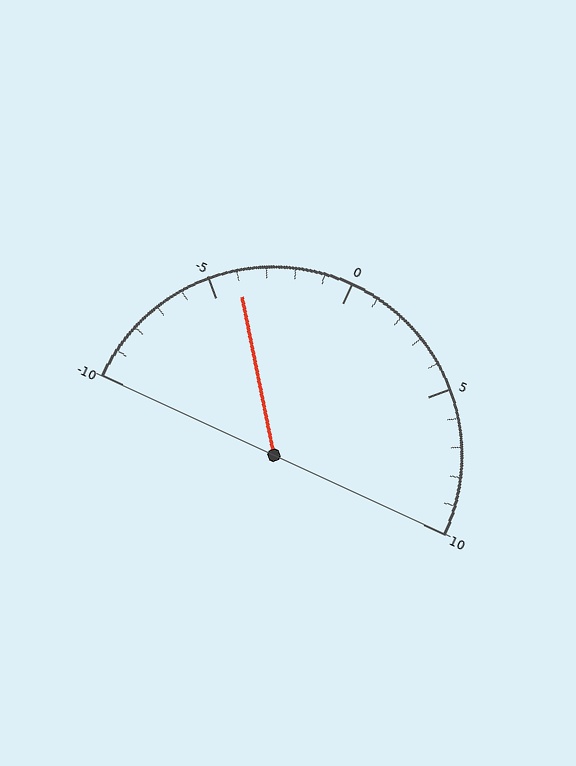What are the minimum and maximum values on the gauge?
The gauge ranges from -10 to 10.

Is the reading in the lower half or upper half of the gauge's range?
The reading is in the lower half of the range (-10 to 10).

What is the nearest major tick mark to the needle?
The nearest major tick mark is -5.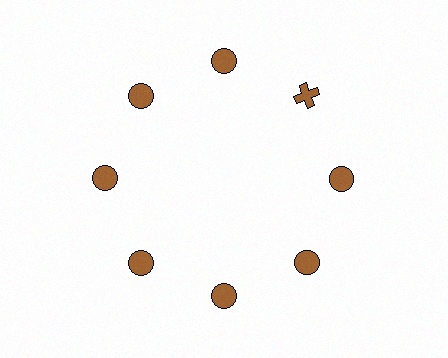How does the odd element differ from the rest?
It has a different shape: cross instead of circle.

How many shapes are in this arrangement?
There are 8 shapes arranged in a ring pattern.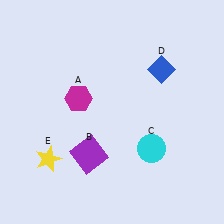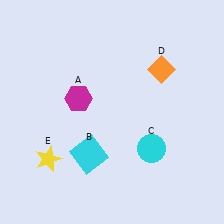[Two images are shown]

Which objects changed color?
B changed from purple to cyan. D changed from blue to orange.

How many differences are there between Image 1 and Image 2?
There are 2 differences between the two images.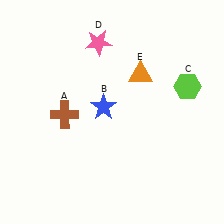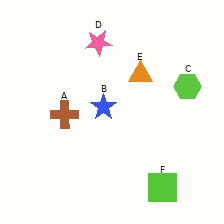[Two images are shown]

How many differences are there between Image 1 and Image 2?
There is 1 difference between the two images.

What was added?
A lime square (F) was added in Image 2.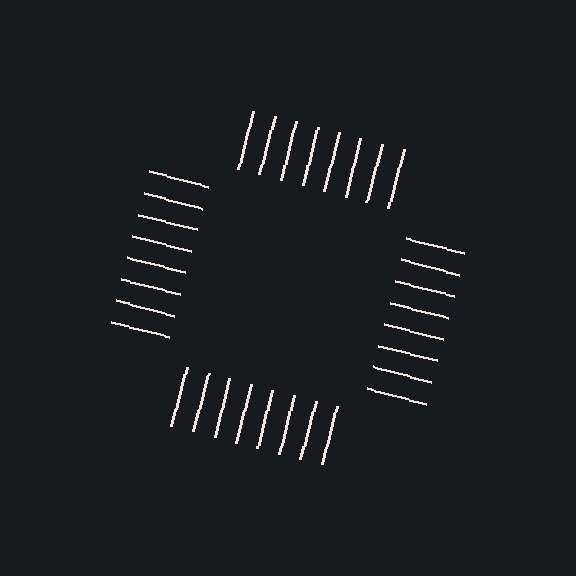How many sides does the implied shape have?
4 sides — the line-ends trace a square.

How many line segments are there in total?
32 — 8 along each of the 4 edges.